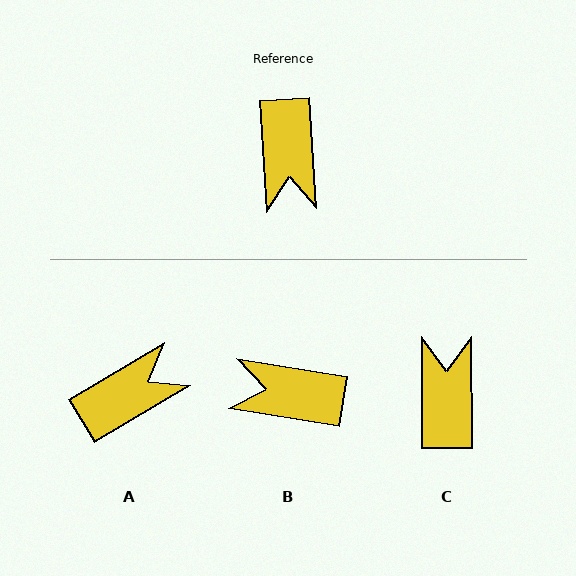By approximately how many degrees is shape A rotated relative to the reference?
Approximately 117 degrees counter-clockwise.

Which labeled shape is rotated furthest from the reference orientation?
C, about 177 degrees away.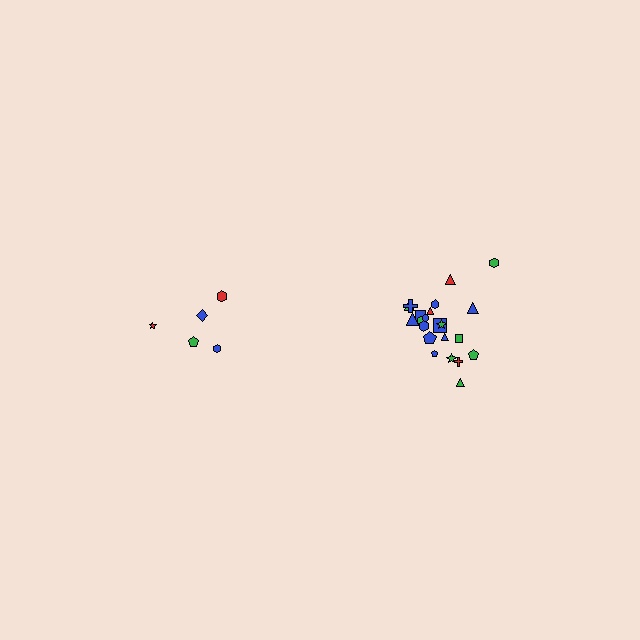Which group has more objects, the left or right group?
The right group.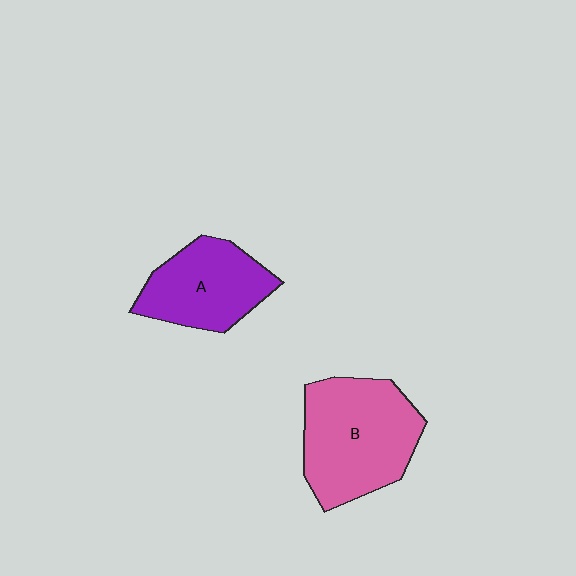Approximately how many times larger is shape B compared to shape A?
Approximately 1.4 times.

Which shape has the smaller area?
Shape A (purple).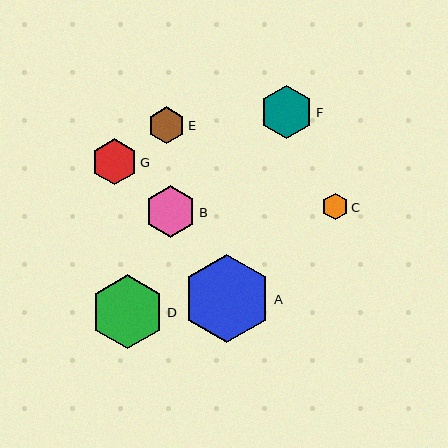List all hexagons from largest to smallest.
From largest to smallest: A, D, F, B, G, E, C.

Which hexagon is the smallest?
Hexagon C is the smallest with a size of approximately 26 pixels.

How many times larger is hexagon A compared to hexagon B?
Hexagon A is approximately 1.7 times the size of hexagon B.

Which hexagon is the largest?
Hexagon A is the largest with a size of approximately 88 pixels.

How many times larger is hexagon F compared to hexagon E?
Hexagon F is approximately 1.4 times the size of hexagon E.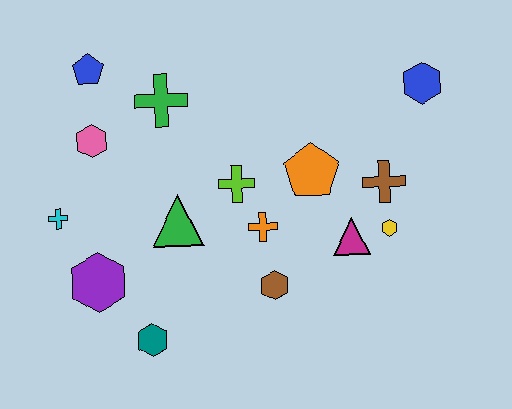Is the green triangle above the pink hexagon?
No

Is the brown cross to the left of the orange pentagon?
No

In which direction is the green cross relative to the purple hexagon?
The green cross is above the purple hexagon.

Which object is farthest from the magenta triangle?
The blue pentagon is farthest from the magenta triangle.